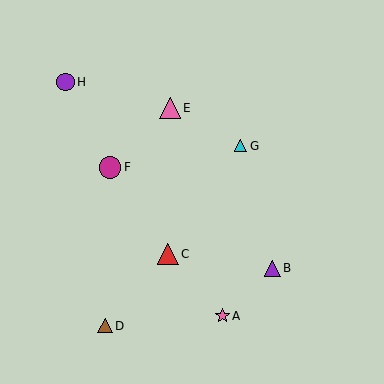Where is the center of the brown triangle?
The center of the brown triangle is at (105, 326).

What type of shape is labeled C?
Shape C is a red triangle.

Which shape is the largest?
The magenta circle (labeled F) is the largest.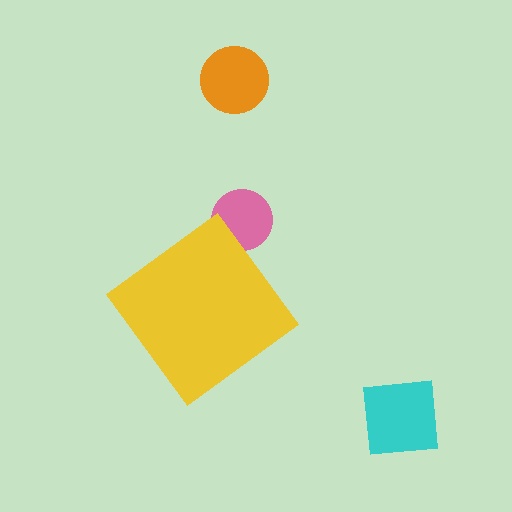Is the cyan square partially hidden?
No, the cyan square is fully visible.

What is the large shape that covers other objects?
A yellow diamond.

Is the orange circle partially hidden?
No, the orange circle is fully visible.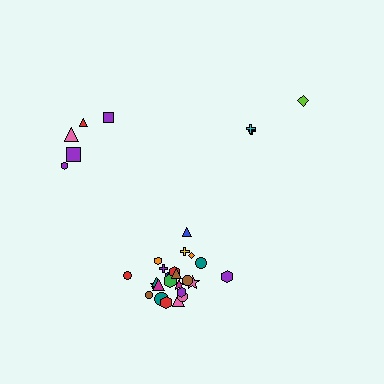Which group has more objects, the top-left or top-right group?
The top-left group.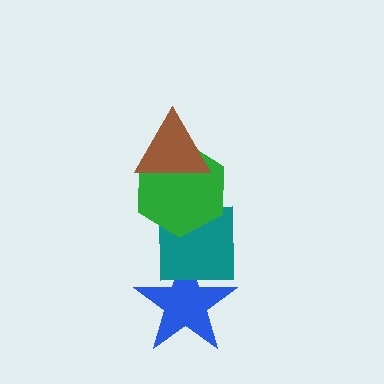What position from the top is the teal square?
The teal square is 3rd from the top.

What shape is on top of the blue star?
The teal square is on top of the blue star.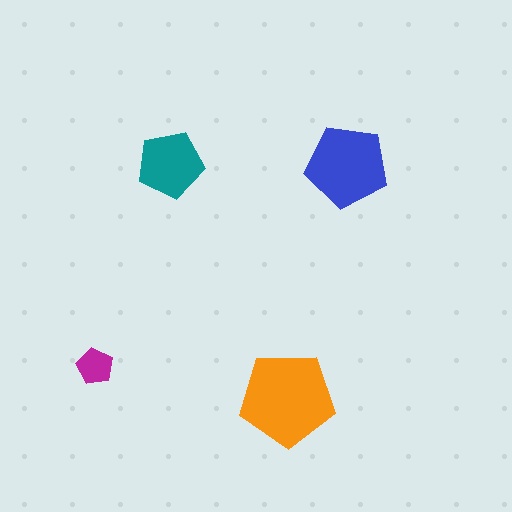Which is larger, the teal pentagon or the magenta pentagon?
The teal one.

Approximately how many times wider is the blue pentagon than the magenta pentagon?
About 2.5 times wider.